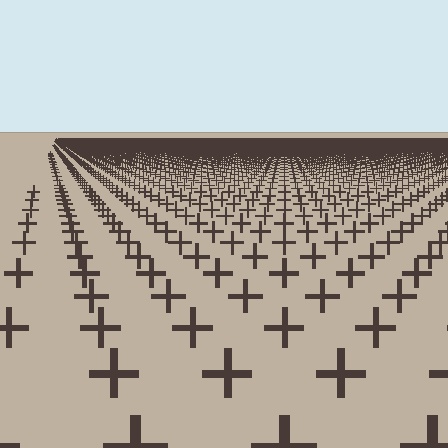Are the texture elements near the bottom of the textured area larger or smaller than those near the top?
Larger. Near the bottom, elements are closer to the viewer and appear at a bigger on-screen size.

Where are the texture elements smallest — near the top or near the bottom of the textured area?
Near the top.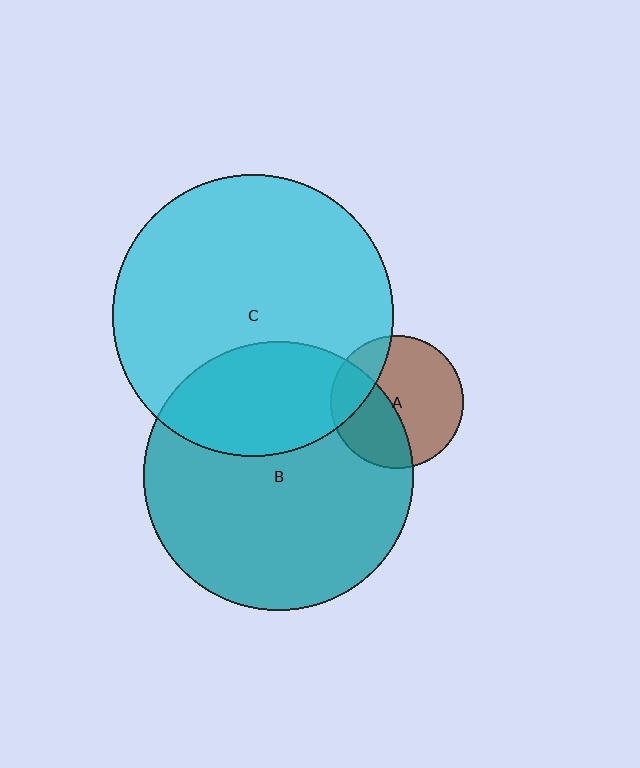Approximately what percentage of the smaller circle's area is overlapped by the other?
Approximately 20%.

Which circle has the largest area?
Circle C (cyan).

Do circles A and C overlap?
Yes.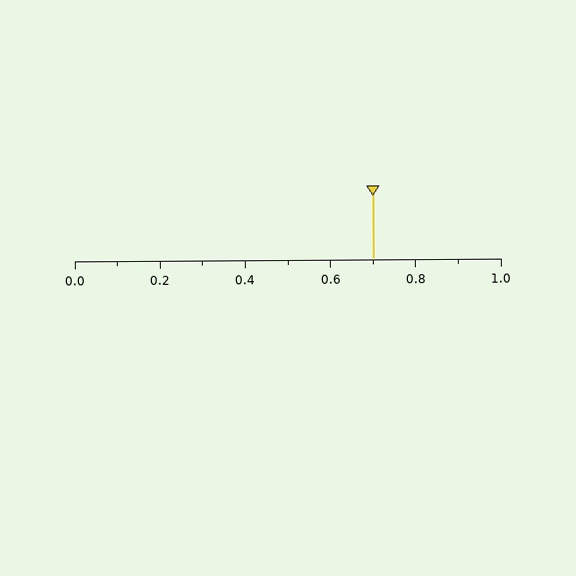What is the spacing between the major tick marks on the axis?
The major ticks are spaced 0.2 apart.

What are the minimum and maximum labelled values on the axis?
The axis runs from 0.0 to 1.0.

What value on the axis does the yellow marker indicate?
The marker indicates approximately 0.7.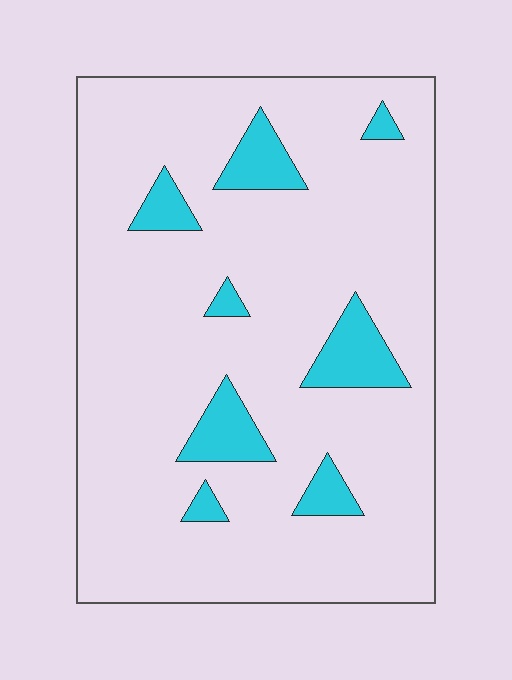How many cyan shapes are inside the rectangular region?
8.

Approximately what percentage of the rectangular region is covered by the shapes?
Approximately 10%.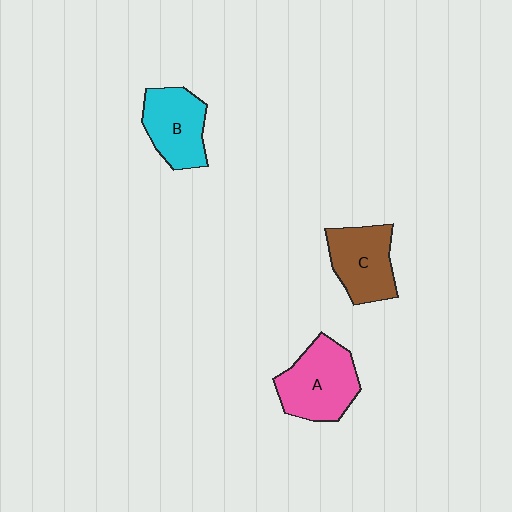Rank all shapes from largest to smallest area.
From largest to smallest: A (pink), C (brown), B (cyan).